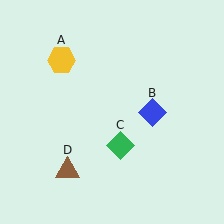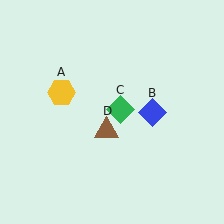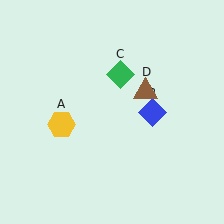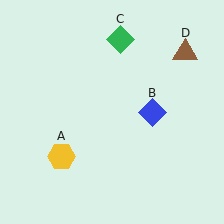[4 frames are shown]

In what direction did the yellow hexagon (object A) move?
The yellow hexagon (object A) moved down.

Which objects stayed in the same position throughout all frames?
Blue diamond (object B) remained stationary.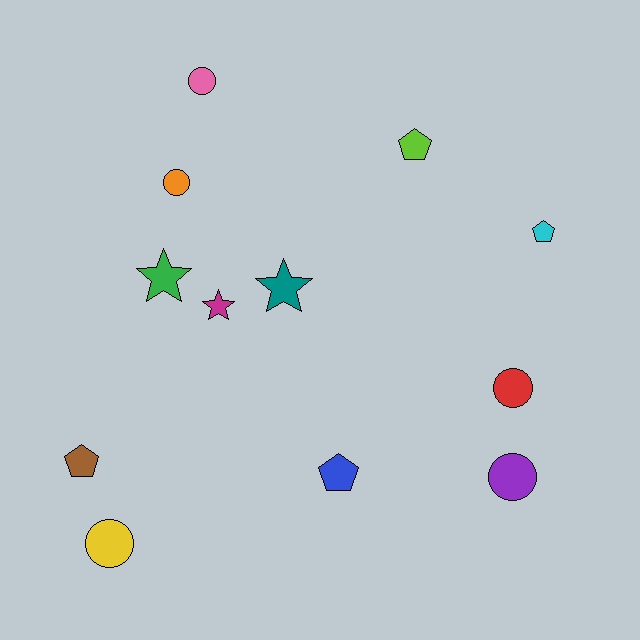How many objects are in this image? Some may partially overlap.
There are 12 objects.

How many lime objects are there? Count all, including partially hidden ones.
There is 1 lime object.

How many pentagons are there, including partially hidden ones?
There are 4 pentagons.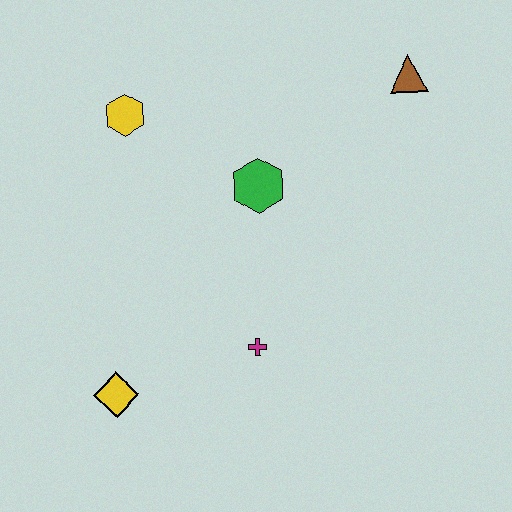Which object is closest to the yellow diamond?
The magenta cross is closest to the yellow diamond.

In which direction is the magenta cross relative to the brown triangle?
The magenta cross is below the brown triangle.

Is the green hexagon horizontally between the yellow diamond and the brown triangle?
Yes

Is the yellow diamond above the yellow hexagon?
No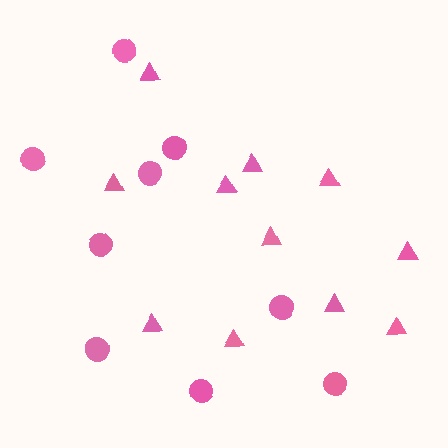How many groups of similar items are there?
There are 2 groups: one group of circles (9) and one group of triangles (11).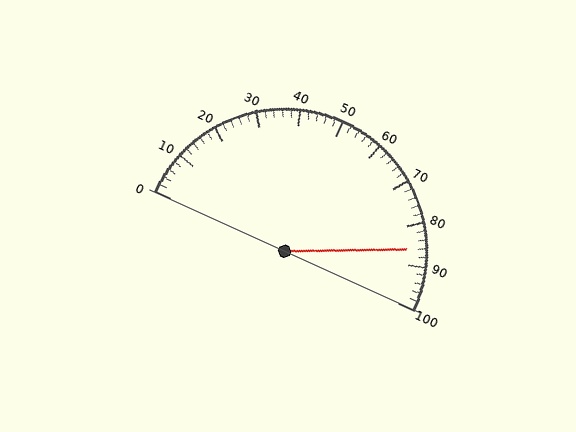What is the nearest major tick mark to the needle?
The nearest major tick mark is 90.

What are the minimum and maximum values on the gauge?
The gauge ranges from 0 to 100.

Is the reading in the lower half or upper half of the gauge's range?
The reading is in the upper half of the range (0 to 100).